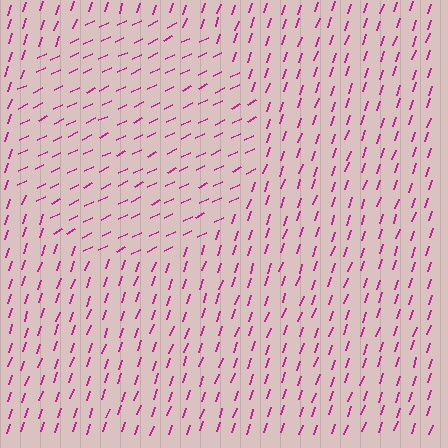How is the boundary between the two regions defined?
The boundary is defined purely by a change in line orientation (approximately 45 degrees difference). All lines are the same color and thickness.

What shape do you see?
I see a circle.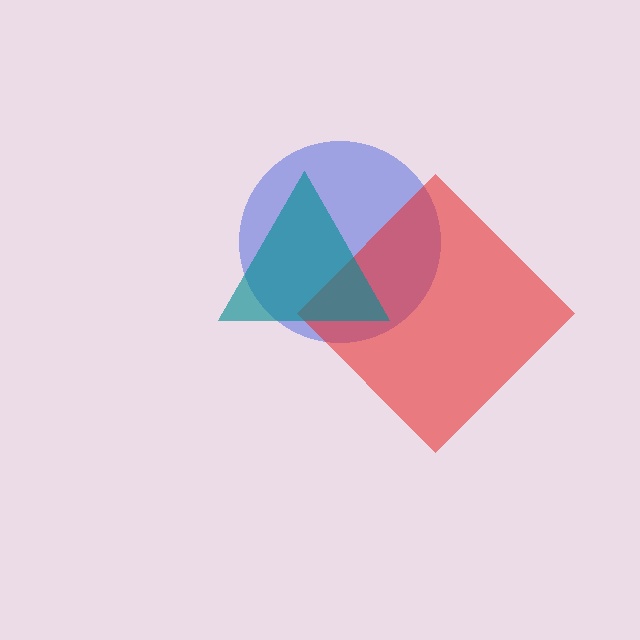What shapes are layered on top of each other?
The layered shapes are: a blue circle, a red diamond, a teal triangle.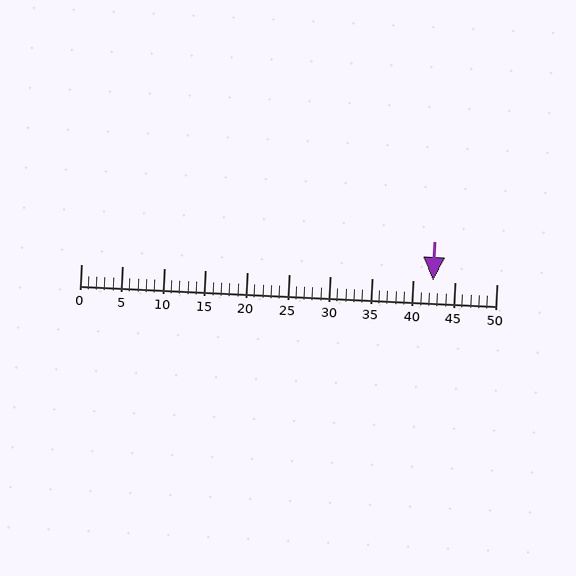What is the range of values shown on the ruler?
The ruler shows values from 0 to 50.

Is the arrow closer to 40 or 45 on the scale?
The arrow is closer to 40.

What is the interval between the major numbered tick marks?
The major tick marks are spaced 5 units apart.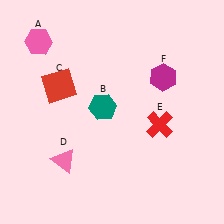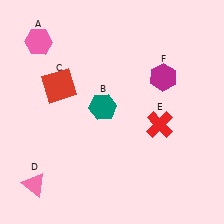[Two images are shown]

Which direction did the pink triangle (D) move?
The pink triangle (D) moved left.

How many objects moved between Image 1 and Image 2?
1 object moved between the two images.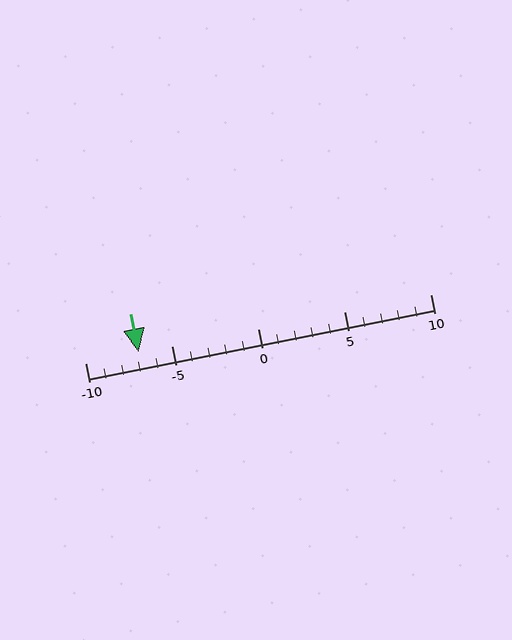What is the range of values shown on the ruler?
The ruler shows values from -10 to 10.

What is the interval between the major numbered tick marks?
The major tick marks are spaced 5 units apart.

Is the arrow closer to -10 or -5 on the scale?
The arrow is closer to -5.